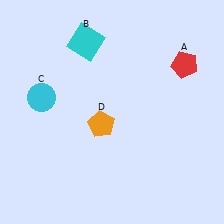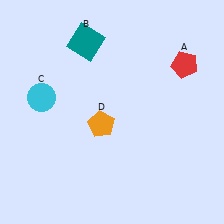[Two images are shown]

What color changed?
The square (B) changed from cyan in Image 1 to teal in Image 2.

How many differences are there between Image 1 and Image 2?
There is 1 difference between the two images.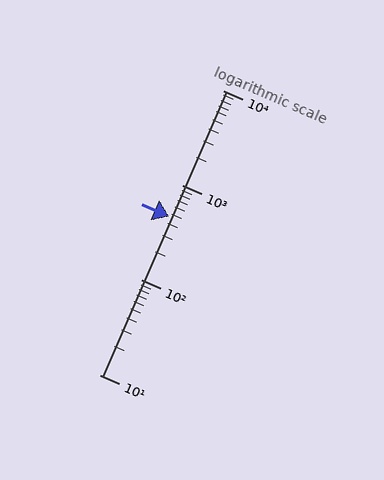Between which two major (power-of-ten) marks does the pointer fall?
The pointer is between 100 and 1000.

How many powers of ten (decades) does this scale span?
The scale spans 3 decades, from 10 to 10000.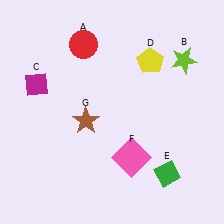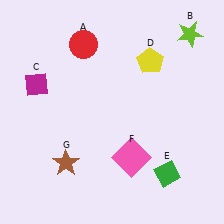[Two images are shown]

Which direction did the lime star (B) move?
The lime star (B) moved up.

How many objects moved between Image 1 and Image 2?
2 objects moved between the two images.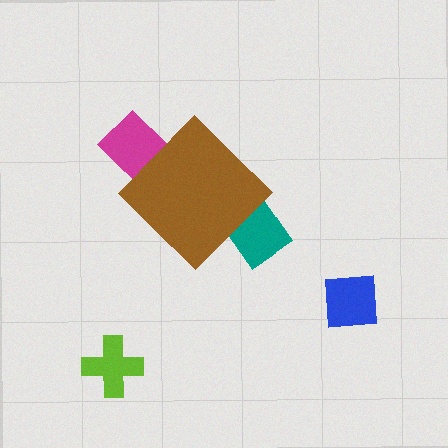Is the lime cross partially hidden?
No, the lime cross is fully visible.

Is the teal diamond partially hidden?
Yes, the teal diamond is partially hidden behind the brown diamond.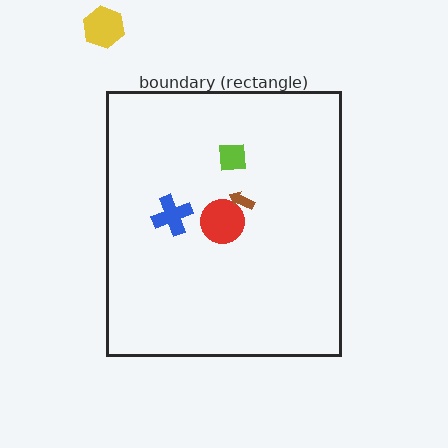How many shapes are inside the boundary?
4 inside, 1 outside.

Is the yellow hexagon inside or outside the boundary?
Outside.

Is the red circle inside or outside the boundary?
Inside.